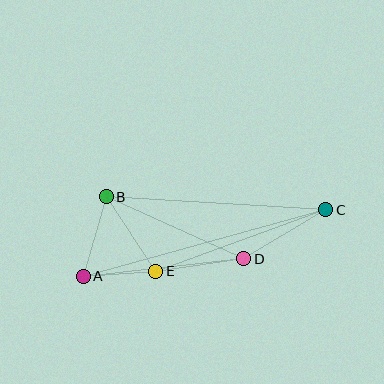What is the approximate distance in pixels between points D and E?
The distance between D and E is approximately 89 pixels.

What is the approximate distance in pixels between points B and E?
The distance between B and E is approximately 89 pixels.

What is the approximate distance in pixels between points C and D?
The distance between C and D is approximately 95 pixels.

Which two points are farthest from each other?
Points A and C are farthest from each other.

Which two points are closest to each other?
Points A and E are closest to each other.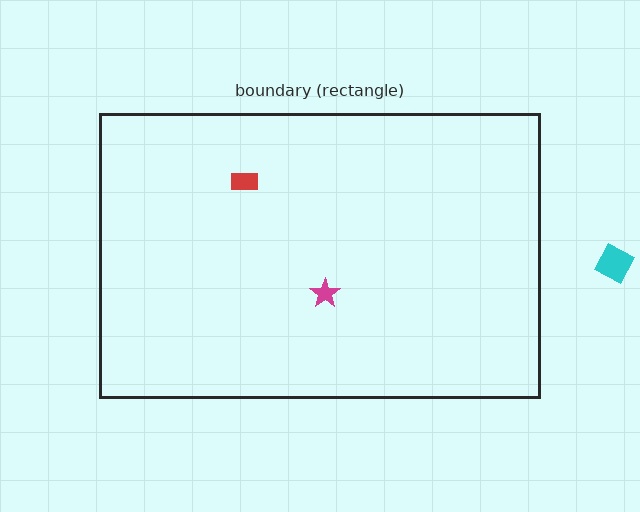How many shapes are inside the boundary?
2 inside, 1 outside.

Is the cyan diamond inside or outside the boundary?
Outside.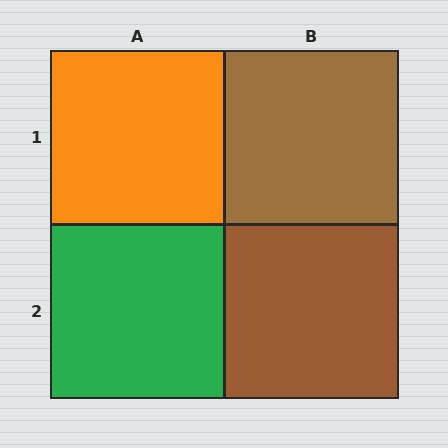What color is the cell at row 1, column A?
Orange.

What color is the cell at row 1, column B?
Brown.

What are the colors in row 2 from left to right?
Green, brown.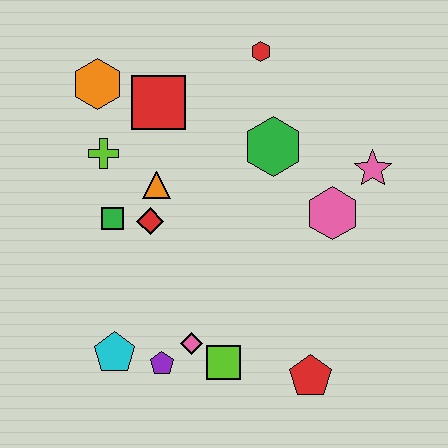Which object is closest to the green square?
The red diamond is closest to the green square.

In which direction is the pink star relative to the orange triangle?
The pink star is to the right of the orange triangle.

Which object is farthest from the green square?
The pink star is farthest from the green square.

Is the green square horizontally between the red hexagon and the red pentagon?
No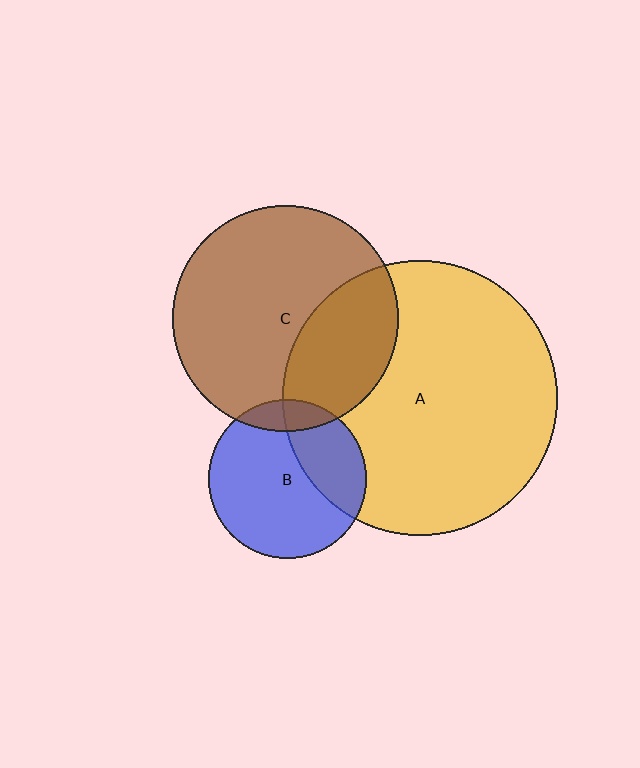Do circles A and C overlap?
Yes.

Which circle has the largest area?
Circle A (yellow).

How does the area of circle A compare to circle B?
Approximately 3.0 times.